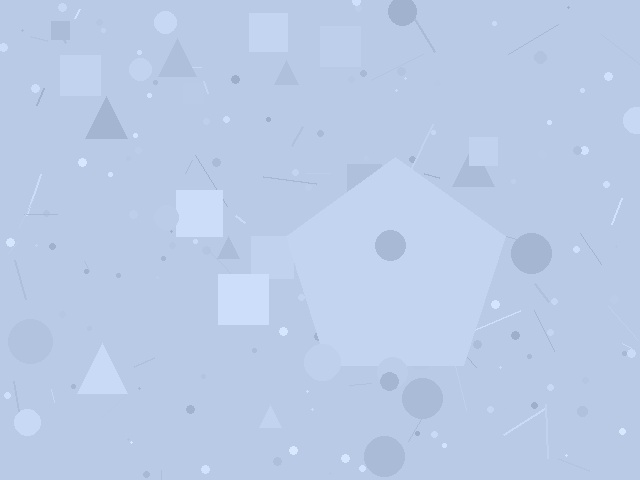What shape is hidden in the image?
A pentagon is hidden in the image.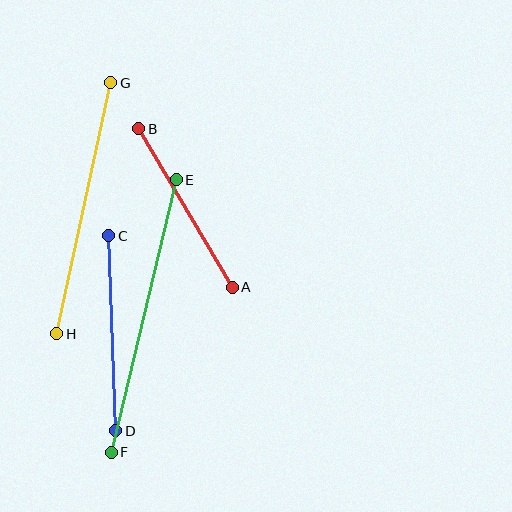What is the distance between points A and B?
The distance is approximately 184 pixels.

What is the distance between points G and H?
The distance is approximately 257 pixels.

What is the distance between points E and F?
The distance is approximately 280 pixels.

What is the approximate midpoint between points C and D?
The midpoint is at approximately (112, 333) pixels.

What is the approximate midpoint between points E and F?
The midpoint is at approximately (144, 316) pixels.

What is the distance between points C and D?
The distance is approximately 195 pixels.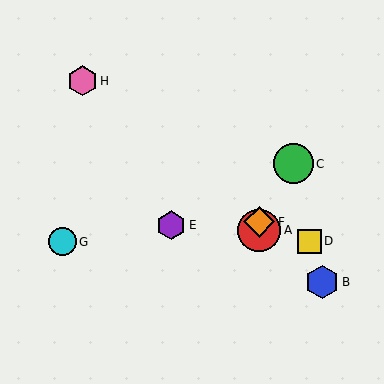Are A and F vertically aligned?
Yes, both are at x≈259.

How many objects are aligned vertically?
2 objects (A, F) are aligned vertically.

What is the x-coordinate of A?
Object A is at x≈259.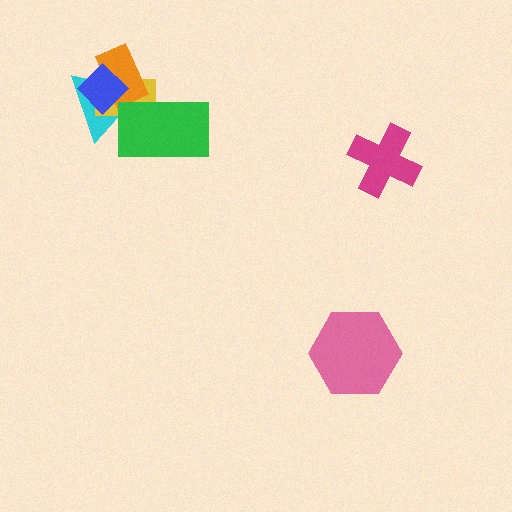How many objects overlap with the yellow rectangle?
4 objects overlap with the yellow rectangle.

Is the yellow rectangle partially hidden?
Yes, it is partially covered by another shape.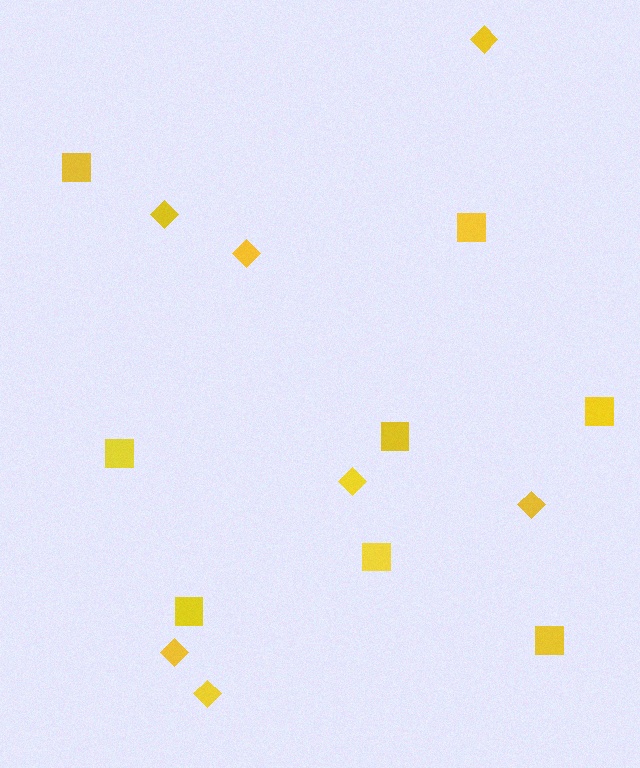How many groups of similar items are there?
There are 2 groups: one group of diamonds (7) and one group of squares (8).